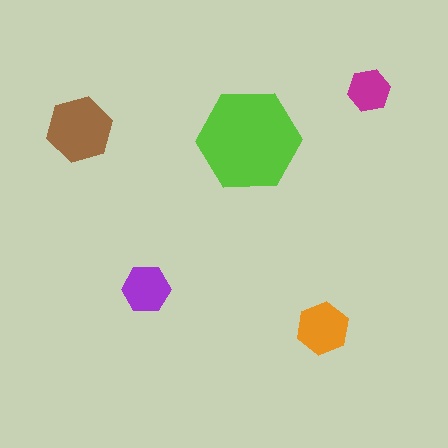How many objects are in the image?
There are 5 objects in the image.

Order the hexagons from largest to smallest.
the lime one, the brown one, the orange one, the purple one, the magenta one.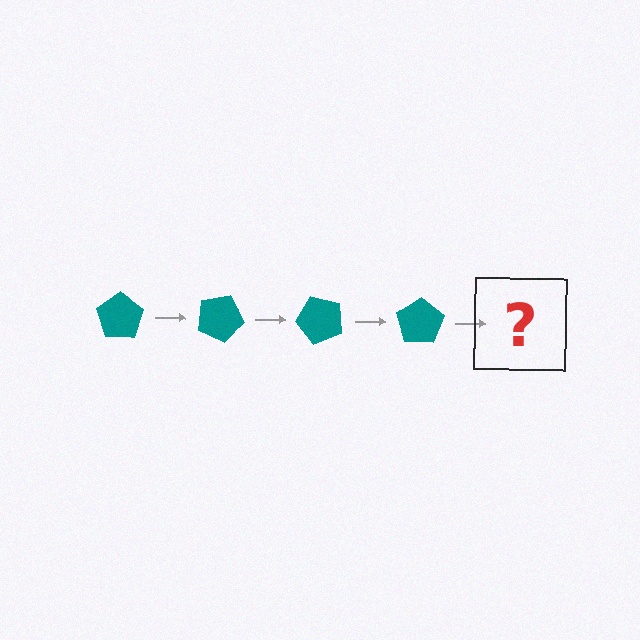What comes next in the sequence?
The next element should be a teal pentagon rotated 100 degrees.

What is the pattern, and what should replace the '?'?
The pattern is that the pentagon rotates 25 degrees each step. The '?' should be a teal pentagon rotated 100 degrees.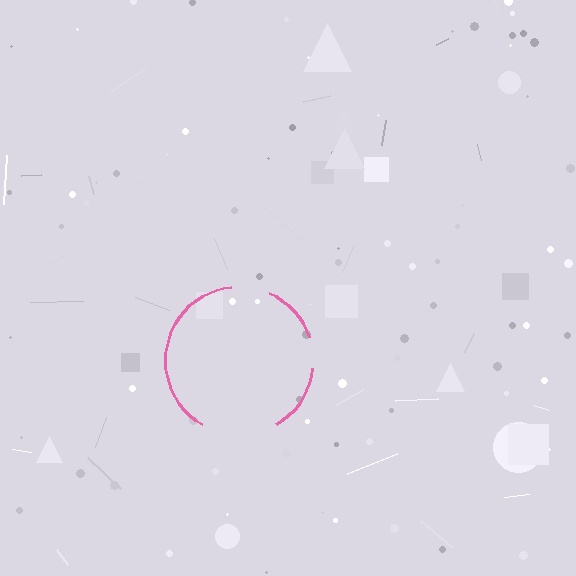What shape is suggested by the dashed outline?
The dashed outline suggests a circle.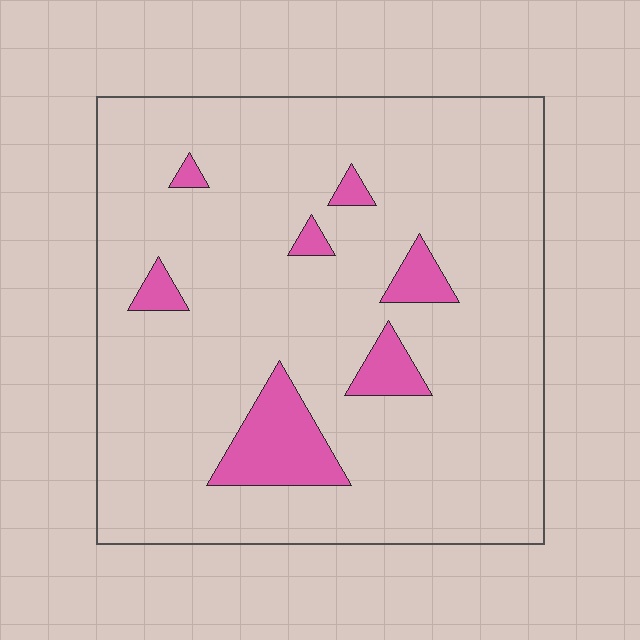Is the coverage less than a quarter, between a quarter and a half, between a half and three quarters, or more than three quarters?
Less than a quarter.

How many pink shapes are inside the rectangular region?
7.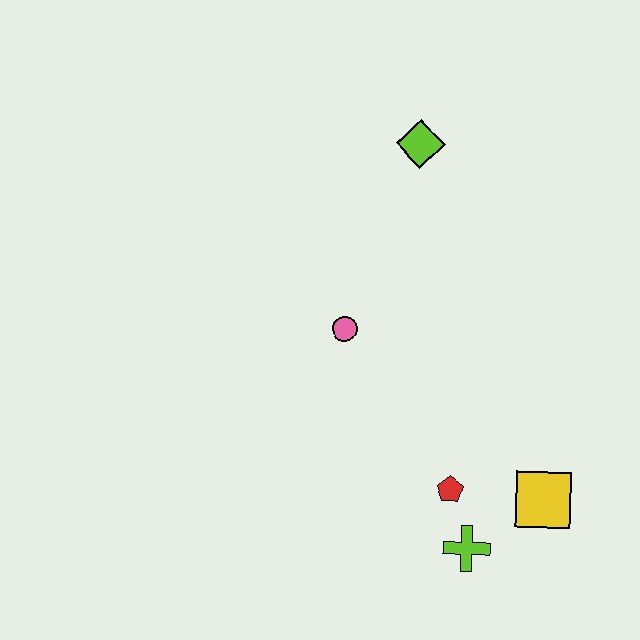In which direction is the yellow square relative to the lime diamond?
The yellow square is below the lime diamond.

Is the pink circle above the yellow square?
Yes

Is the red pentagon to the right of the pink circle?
Yes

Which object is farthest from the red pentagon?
The lime diamond is farthest from the red pentagon.